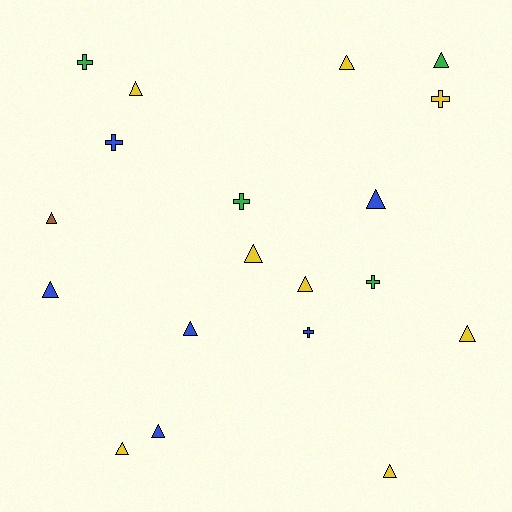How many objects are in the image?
There are 19 objects.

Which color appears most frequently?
Yellow, with 8 objects.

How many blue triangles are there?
There are 4 blue triangles.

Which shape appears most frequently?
Triangle, with 13 objects.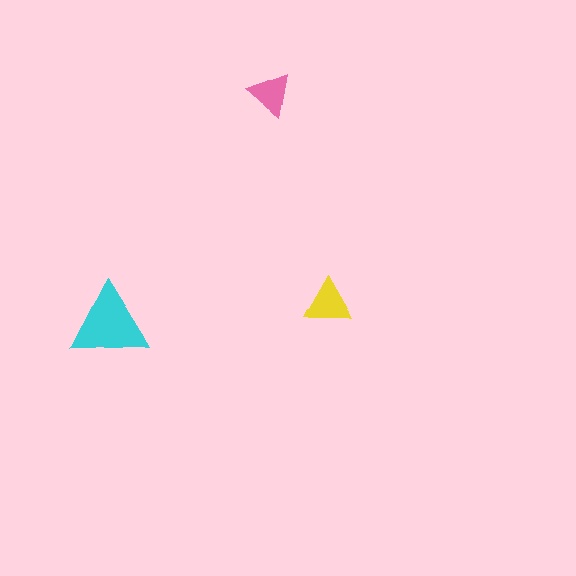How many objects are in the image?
There are 3 objects in the image.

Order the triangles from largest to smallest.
the cyan one, the yellow one, the pink one.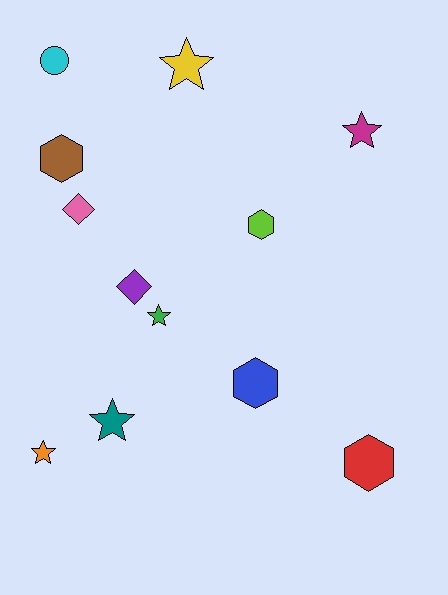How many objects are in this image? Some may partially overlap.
There are 12 objects.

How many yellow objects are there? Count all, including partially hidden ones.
There is 1 yellow object.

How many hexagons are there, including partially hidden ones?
There are 4 hexagons.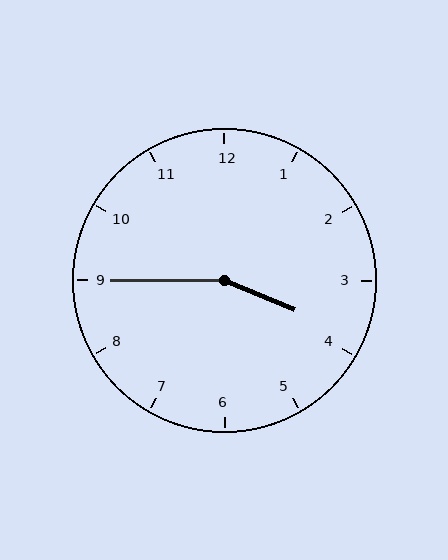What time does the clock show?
3:45.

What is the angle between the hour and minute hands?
Approximately 158 degrees.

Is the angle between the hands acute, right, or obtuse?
It is obtuse.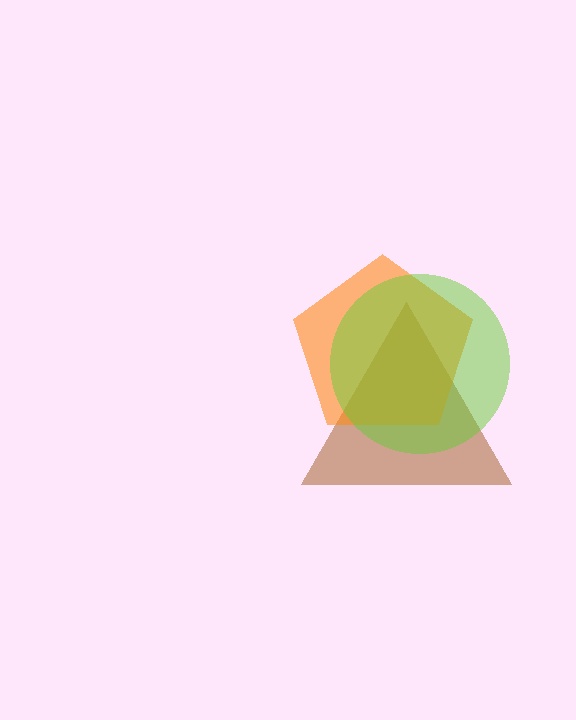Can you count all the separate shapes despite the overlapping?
Yes, there are 3 separate shapes.